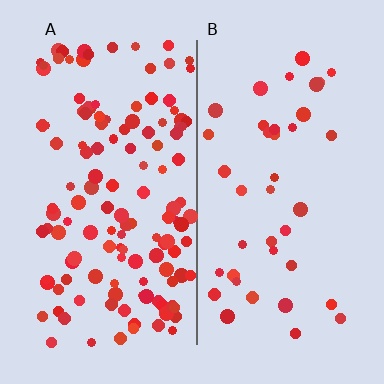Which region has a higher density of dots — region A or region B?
A (the left).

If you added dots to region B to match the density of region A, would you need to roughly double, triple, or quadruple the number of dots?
Approximately triple.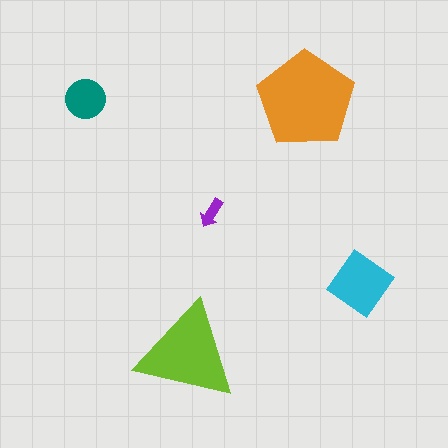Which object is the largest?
The orange pentagon.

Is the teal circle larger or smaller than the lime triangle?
Smaller.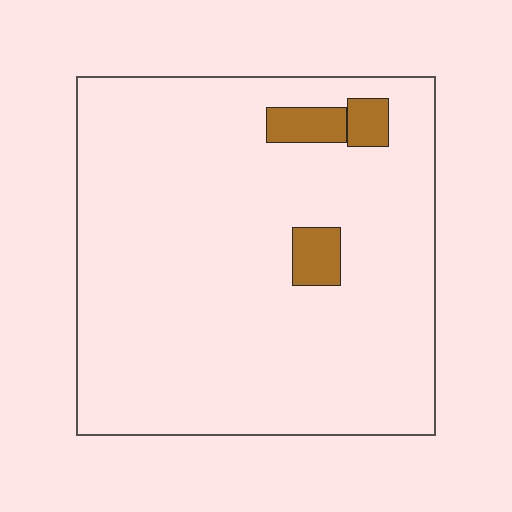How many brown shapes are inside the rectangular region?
3.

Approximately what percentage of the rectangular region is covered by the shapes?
Approximately 5%.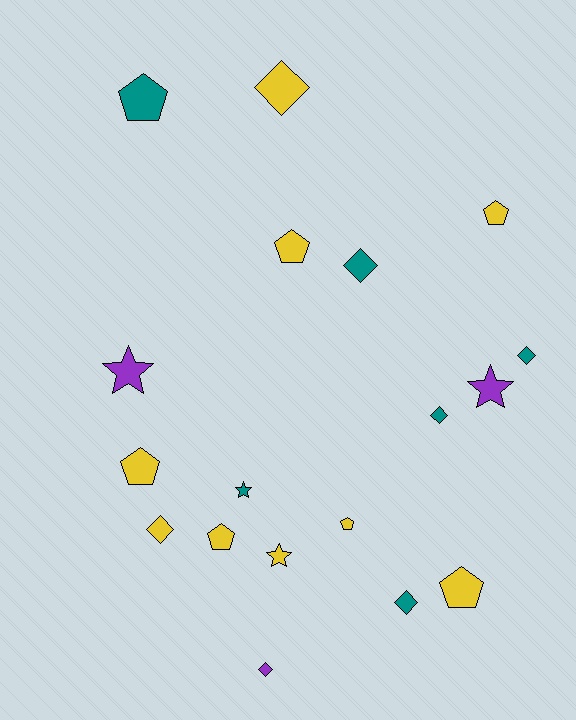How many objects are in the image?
There are 18 objects.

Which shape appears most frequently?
Diamond, with 7 objects.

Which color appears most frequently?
Yellow, with 9 objects.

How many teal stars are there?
There is 1 teal star.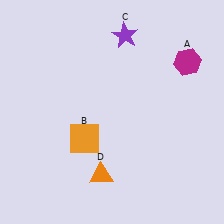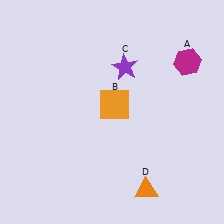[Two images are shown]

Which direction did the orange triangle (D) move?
The orange triangle (D) moved right.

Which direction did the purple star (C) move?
The purple star (C) moved down.